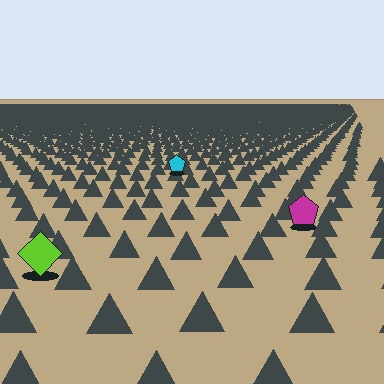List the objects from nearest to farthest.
From nearest to farthest: the lime diamond, the magenta pentagon, the cyan pentagon.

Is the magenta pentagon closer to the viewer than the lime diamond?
No. The lime diamond is closer — you can tell from the texture gradient: the ground texture is coarser near it.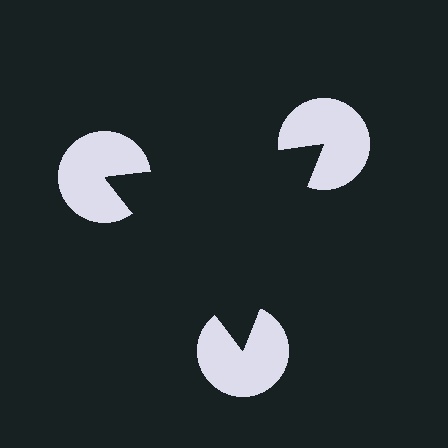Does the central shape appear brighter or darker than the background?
It typically appears slightly darker than the background, even though no actual brightness change is drawn.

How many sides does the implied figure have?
3 sides.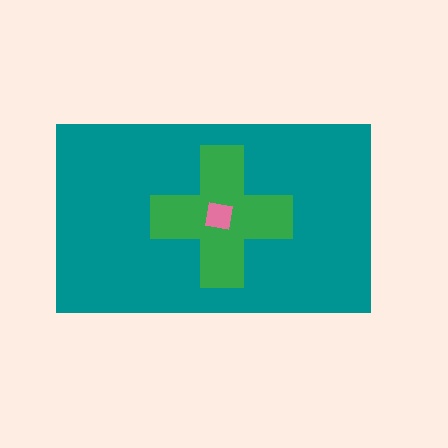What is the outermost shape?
The teal rectangle.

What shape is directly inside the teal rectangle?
The green cross.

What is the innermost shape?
The pink square.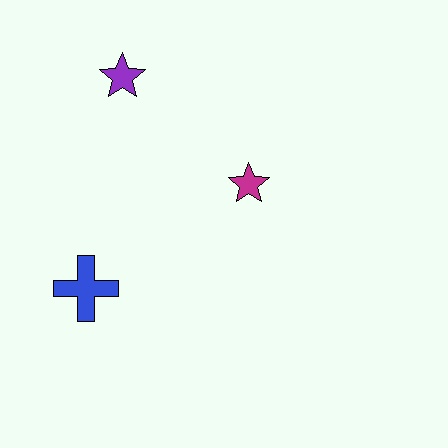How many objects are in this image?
There are 3 objects.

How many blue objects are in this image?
There is 1 blue object.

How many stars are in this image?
There are 2 stars.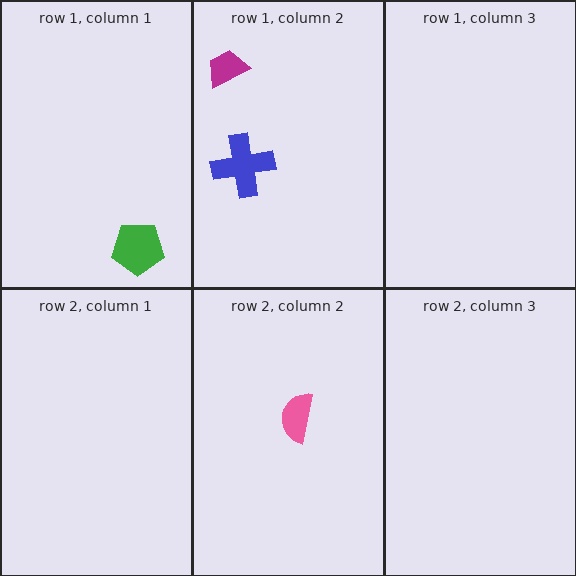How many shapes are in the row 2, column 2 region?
1.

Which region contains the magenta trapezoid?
The row 1, column 2 region.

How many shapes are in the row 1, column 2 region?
2.